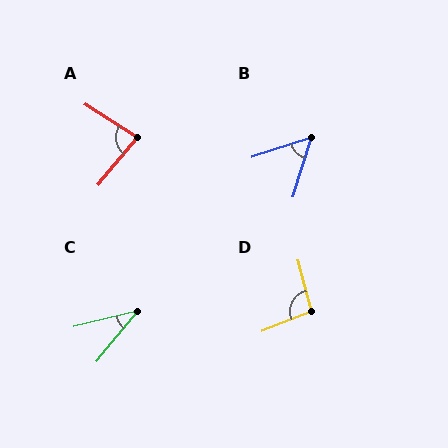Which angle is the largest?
D, at approximately 97 degrees.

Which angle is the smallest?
C, at approximately 37 degrees.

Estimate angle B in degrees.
Approximately 55 degrees.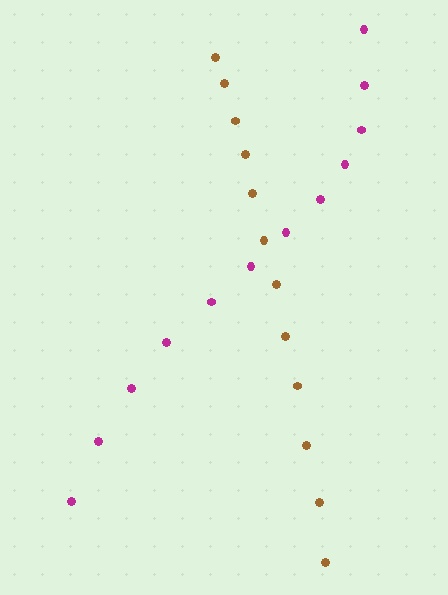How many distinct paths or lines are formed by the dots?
There are 2 distinct paths.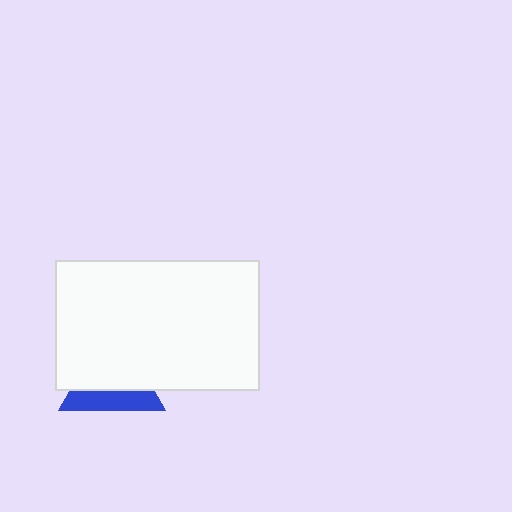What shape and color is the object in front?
The object in front is a white rectangle.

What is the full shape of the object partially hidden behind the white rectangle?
The partially hidden object is a blue triangle.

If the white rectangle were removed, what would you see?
You would see the complete blue triangle.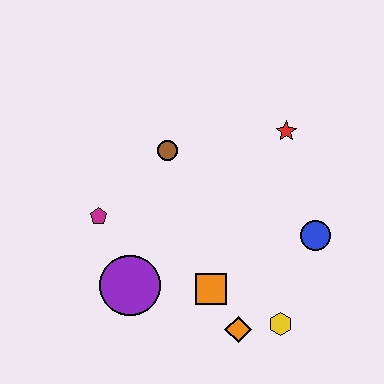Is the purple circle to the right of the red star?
No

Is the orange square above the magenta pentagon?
No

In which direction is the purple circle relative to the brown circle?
The purple circle is below the brown circle.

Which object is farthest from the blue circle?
The magenta pentagon is farthest from the blue circle.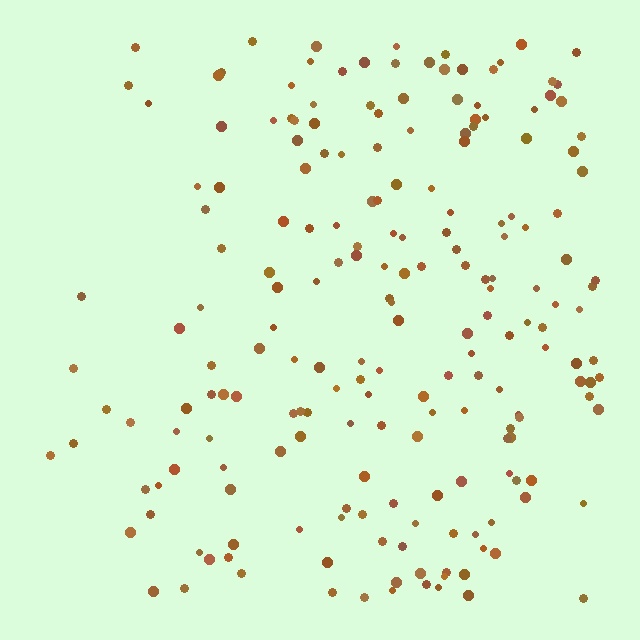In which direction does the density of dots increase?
From left to right, with the right side densest.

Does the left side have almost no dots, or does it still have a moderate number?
Still a moderate number, just noticeably fewer than the right.